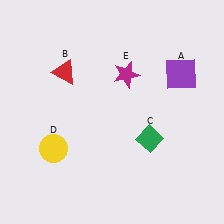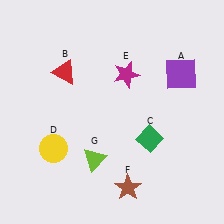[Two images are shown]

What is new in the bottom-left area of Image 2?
A lime triangle (G) was added in the bottom-left area of Image 2.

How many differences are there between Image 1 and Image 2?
There are 2 differences between the two images.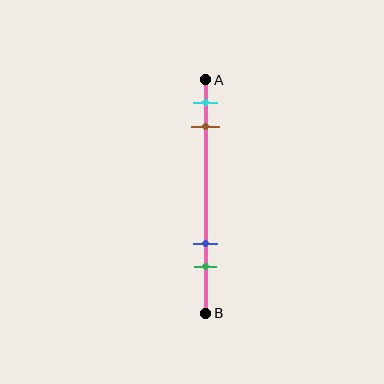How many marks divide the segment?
There are 4 marks dividing the segment.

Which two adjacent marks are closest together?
The cyan and brown marks are the closest adjacent pair.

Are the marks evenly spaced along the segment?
No, the marks are not evenly spaced.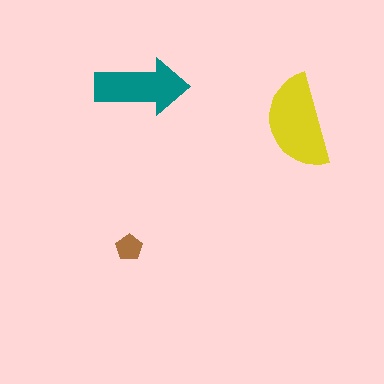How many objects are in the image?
There are 3 objects in the image.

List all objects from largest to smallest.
The yellow semicircle, the teal arrow, the brown pentagon.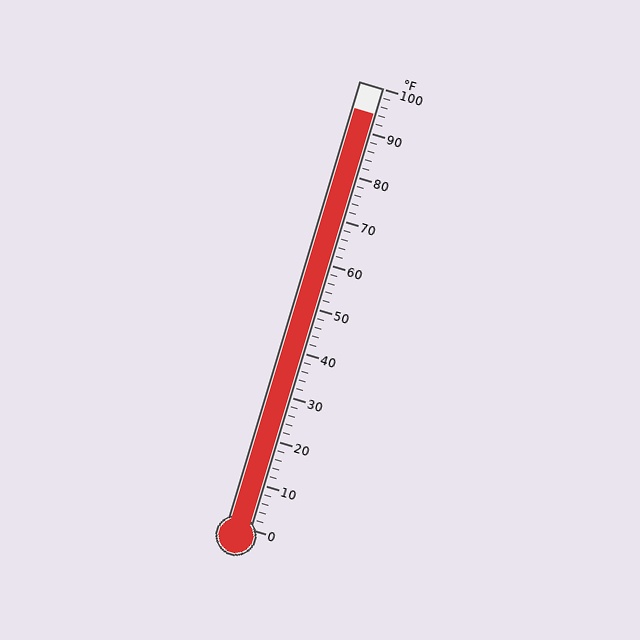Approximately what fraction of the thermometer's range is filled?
The thermometer is filled to approximately 95% of its range.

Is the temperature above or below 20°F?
The temperature is above 20°F.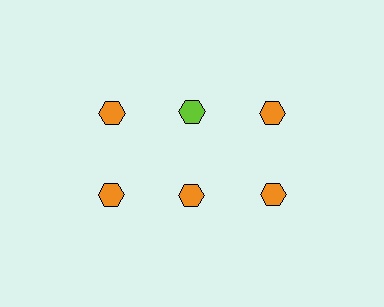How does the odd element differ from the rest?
It has a different color: lime instead of orange.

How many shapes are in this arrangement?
There are 6 shapes arranged in a grid pattern.